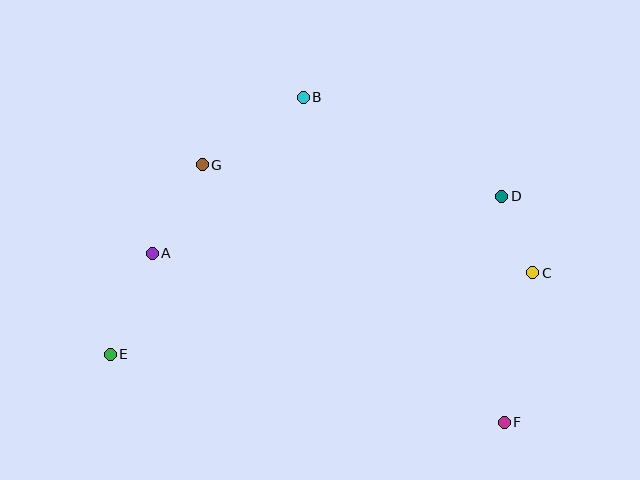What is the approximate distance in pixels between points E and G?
The distance between E and G is approximately 210 pixels.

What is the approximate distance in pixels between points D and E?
The distance between D and E is approximately 422 pixels.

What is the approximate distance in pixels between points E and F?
The distance between E and F is approximately 400 pixels.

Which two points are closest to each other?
Points C and D are closest to each other.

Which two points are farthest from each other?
Points C and E are farthest from each other.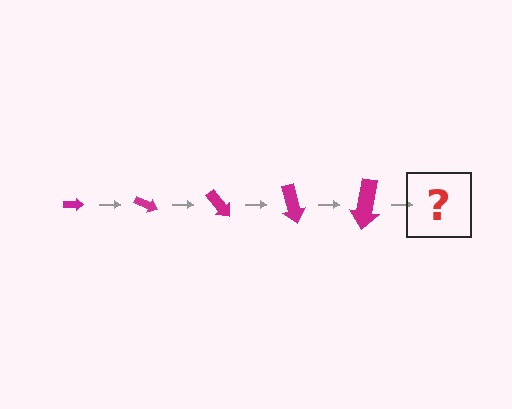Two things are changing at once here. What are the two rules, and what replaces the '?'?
The two rules are that the arrow grows larger each step and it rotates 25 degrees each step. The '?' should be an arrow, larger than the previous one and rotated 125 degrees from the start.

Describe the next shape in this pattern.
It should be an arrow, larger than the previous one and rotated 125 degrees from the start.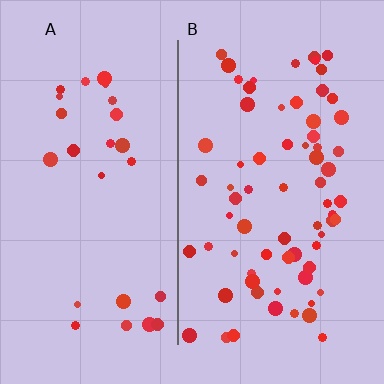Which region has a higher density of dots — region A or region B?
B (the right).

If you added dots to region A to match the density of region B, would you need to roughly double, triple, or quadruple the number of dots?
Approximately triple.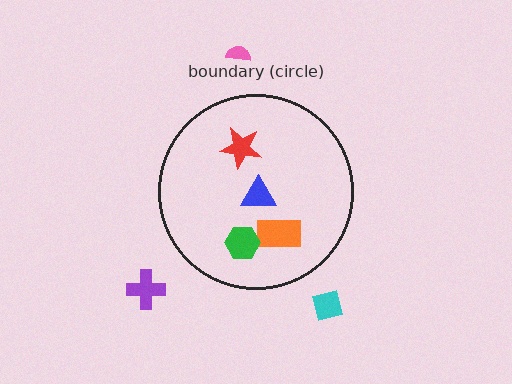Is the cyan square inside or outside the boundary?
Outside.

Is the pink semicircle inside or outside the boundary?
Outside.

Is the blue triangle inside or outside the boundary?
Inside.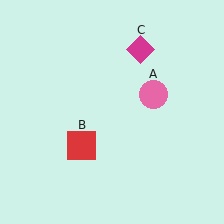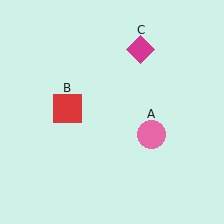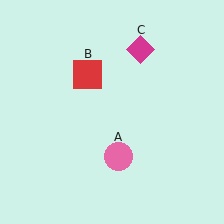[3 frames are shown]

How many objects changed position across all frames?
2 objects changed position: pink circle (object A), red square (object B).